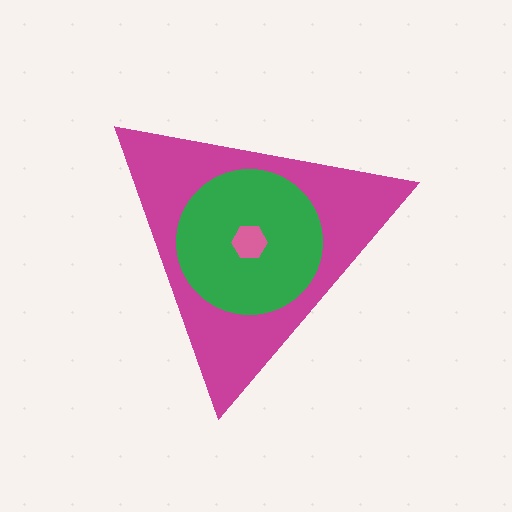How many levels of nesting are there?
3.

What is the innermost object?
The pink hexagon.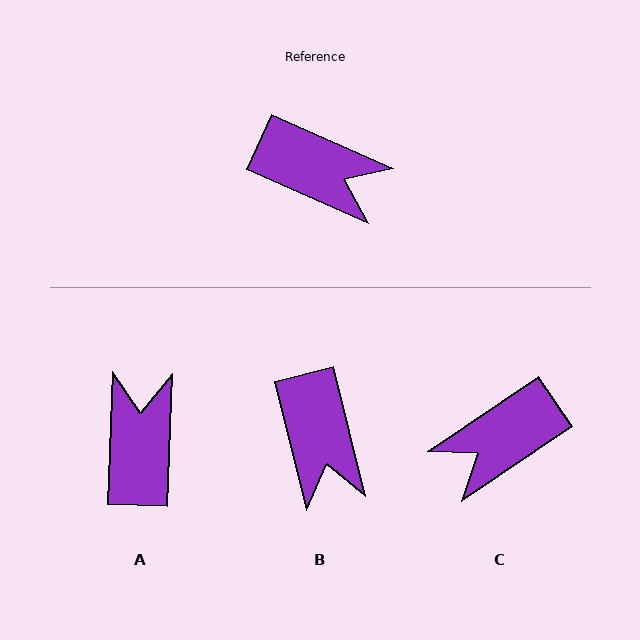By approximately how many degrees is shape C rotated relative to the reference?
Approximately 122 degrees clockwise.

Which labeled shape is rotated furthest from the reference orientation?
C, about 122 degrees away.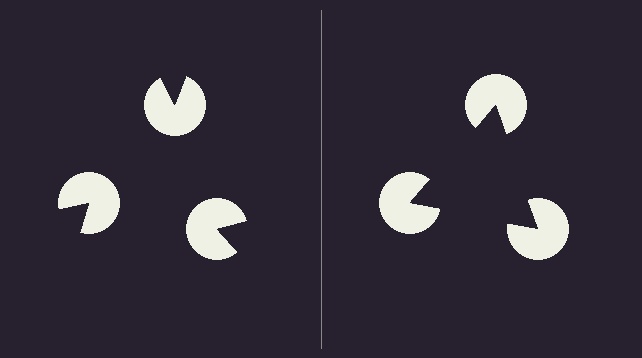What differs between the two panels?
The pac-man discs are positioned identically on both sides; only the wedge orientations differ. On the right they align to a triangle; on the left they are misaligned.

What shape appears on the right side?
An illusory triangle.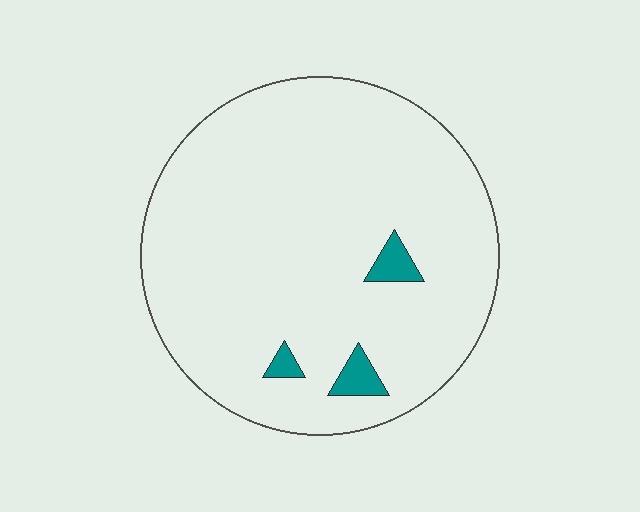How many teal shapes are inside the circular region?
3.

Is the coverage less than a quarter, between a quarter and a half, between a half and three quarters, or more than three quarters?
Less than a quarter.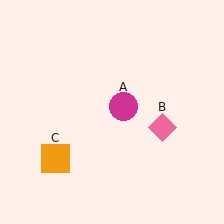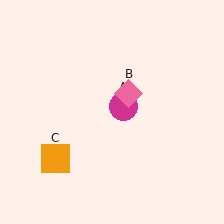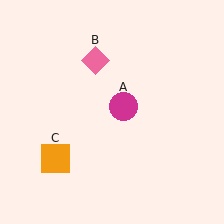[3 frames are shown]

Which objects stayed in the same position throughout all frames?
Magenta circle (object A) and orange square (object C) remained stationary.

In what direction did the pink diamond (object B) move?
The pink diamond (object B) moved up and to the left.